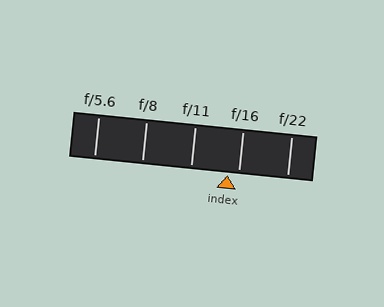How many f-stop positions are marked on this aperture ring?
There are 5 f-stop positions marked.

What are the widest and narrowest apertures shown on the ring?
The widest aperture shown is f/5.6 and the narrowest is f/22.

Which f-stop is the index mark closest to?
The index mark is closest to f/16.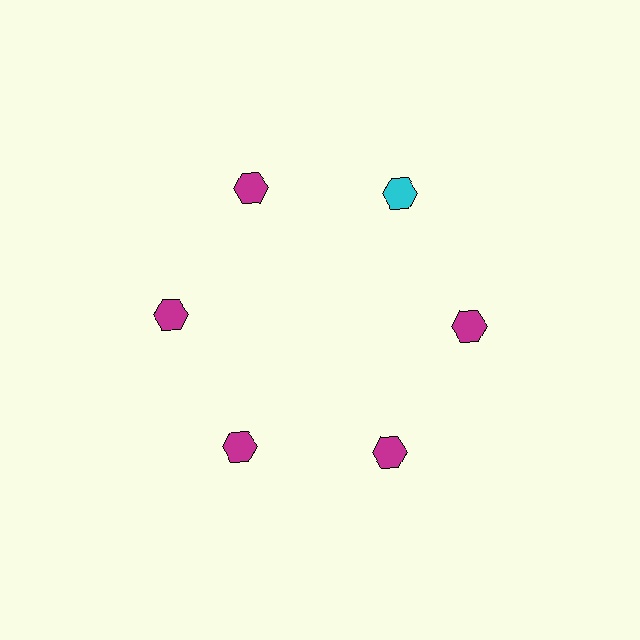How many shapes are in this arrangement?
There are 6 shapes arranged in a ring pattern.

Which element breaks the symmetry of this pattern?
The cyan hexagon at roughly the 1 o'clock position breaks the symmetry. All other shapes are magenta hexagons.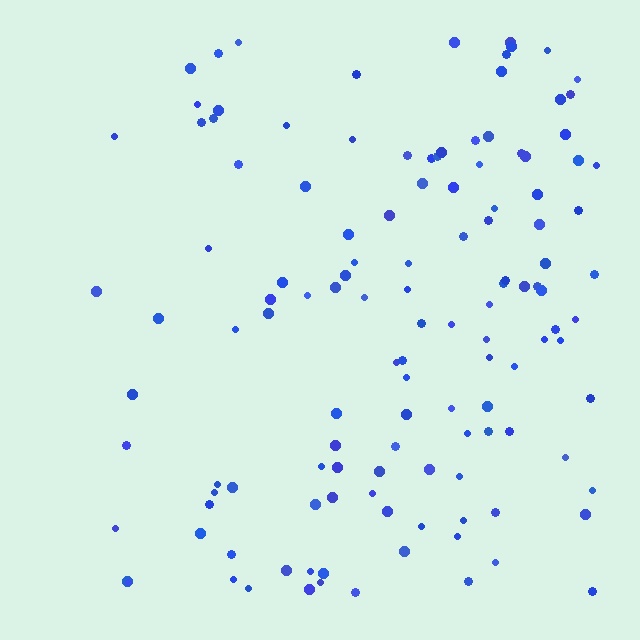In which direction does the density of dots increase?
From left to right, with the right side densest.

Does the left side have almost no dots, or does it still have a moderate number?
Still a moderate number, just noticeably fewer than the right.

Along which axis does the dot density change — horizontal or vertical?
Horizontal.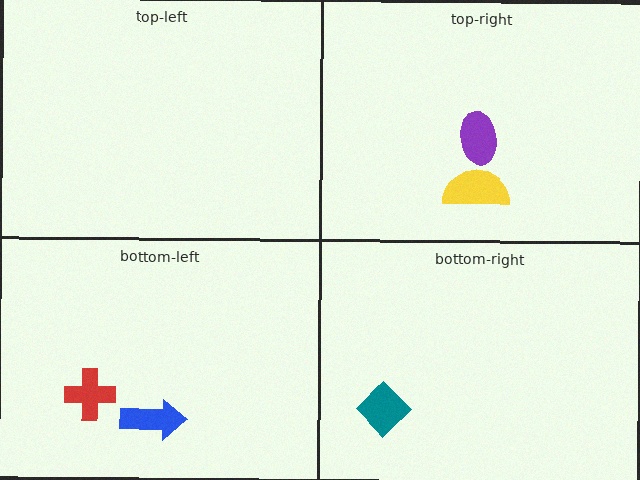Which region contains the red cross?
The bottom-left region.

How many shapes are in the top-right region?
2.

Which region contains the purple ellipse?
The top-right region.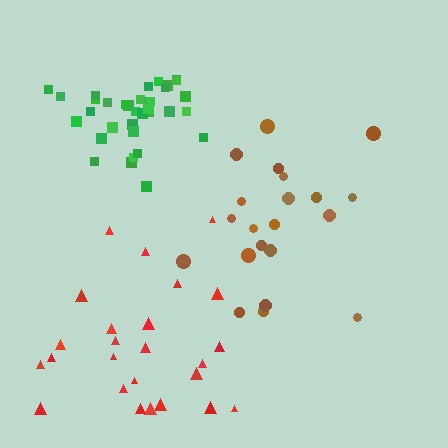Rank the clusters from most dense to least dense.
green, brown, red.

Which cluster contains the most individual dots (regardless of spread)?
Green (35).